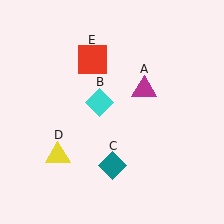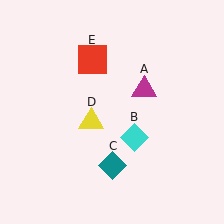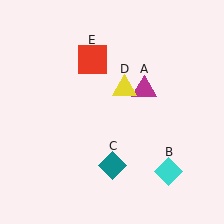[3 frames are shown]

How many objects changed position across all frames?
2 objects changed position: cyan diamond (object B), yellow triangle (object D).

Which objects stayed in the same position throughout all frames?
Magenta triangle (object A) and teal diamond (object C) and red square (object E) remained stationary.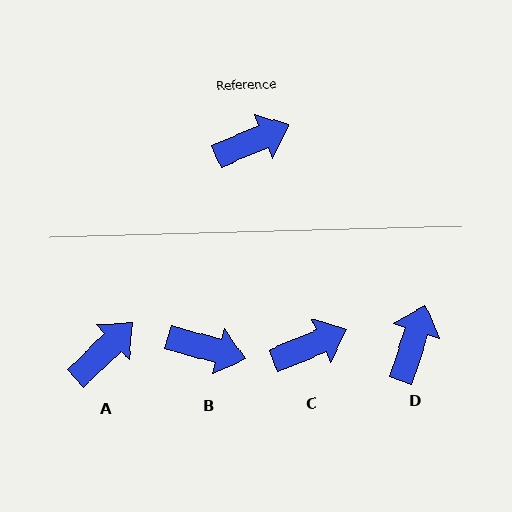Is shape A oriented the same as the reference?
No, it is off by about 21 degrees.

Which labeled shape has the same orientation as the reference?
C.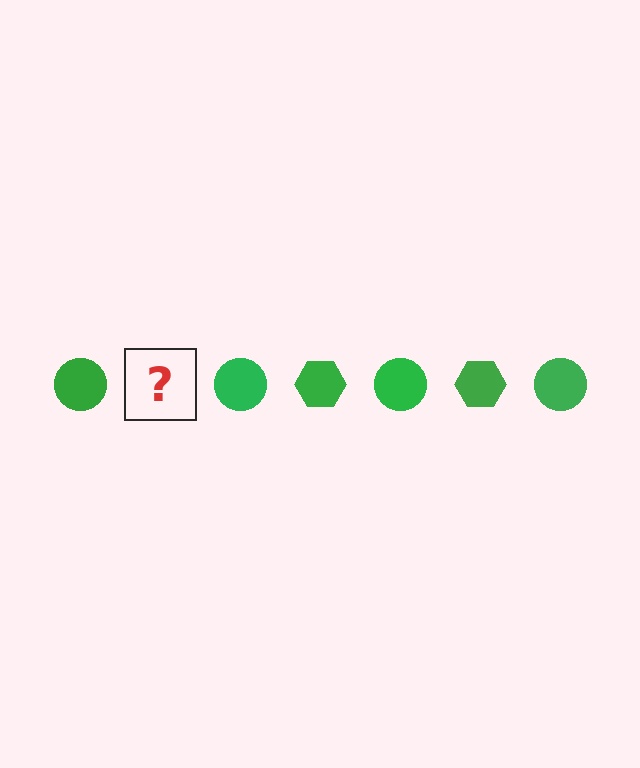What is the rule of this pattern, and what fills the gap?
The rule is that the pattern cycles through circle, hexagon shapes in green. The gap should be filled with a green hexagon.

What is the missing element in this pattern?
The missing element is a green hexagon.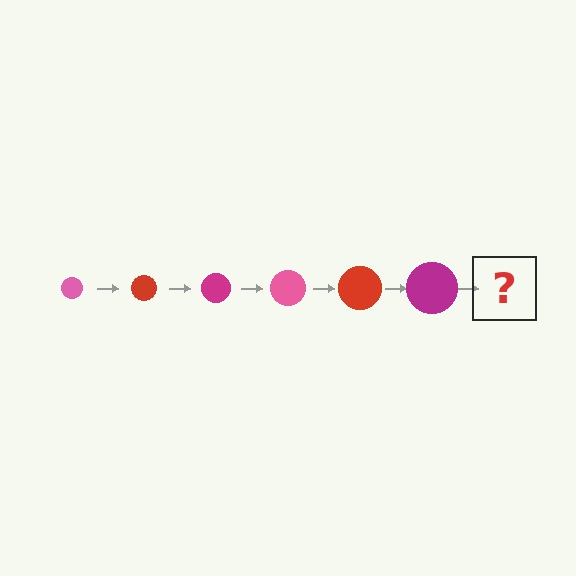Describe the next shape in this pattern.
It should be a pink circle, larger than the previous one.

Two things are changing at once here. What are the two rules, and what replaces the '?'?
The two rules are that the circle grows larger each step and the color cycles through pink, red, and magenta. The '?' should be a pink circle, larger than the previous one.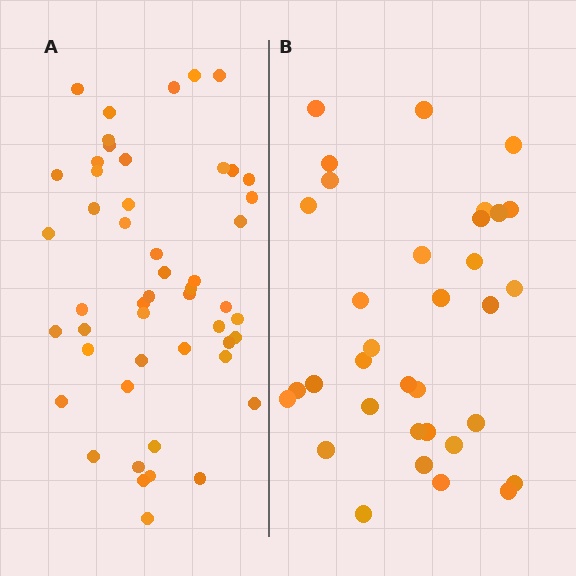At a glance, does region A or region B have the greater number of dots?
Region A (the left region) has more dots.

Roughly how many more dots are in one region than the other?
Region A has approximately 15 more dots than region B.